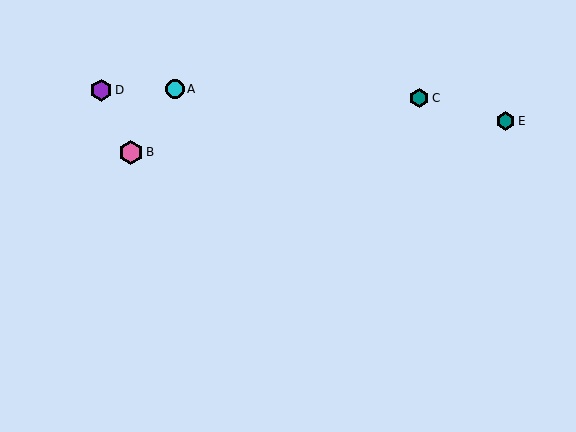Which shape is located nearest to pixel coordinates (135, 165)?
The pink hexagon (labeled B) at (131, 152) is nearest to that location.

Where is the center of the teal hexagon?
The center of the teal hexagon is at (505, 121).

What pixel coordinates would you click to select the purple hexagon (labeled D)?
Click at (101, 90) to select the purple hexagon D.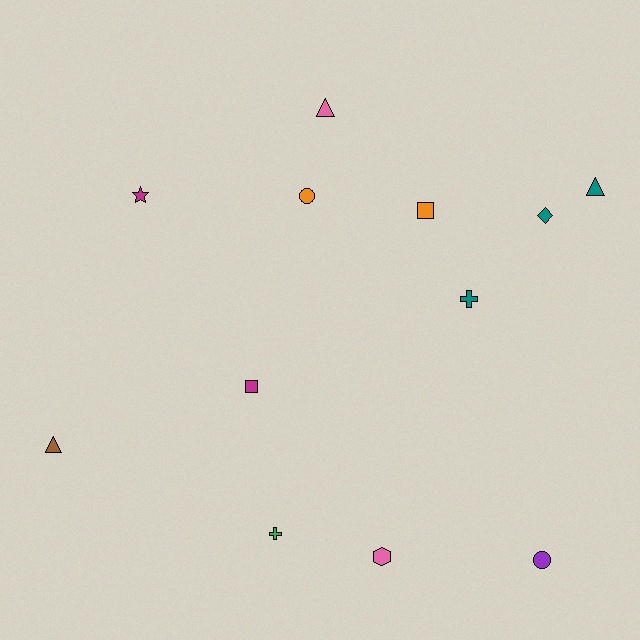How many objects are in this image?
There are 12 objects.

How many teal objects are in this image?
There are 3 teal objects.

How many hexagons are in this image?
There is 1 hexagon.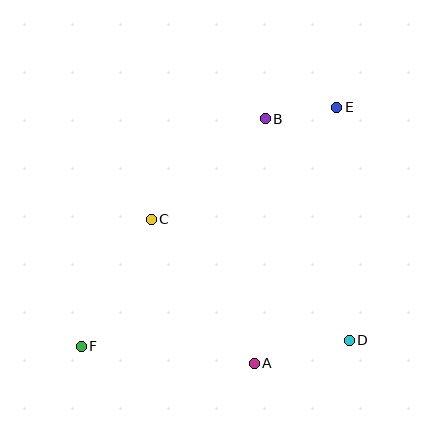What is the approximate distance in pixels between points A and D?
The distance between A and D is approximately 98 pixels.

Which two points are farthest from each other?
Points E and F are farthest from each other.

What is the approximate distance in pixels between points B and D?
The distance between B and D is approximately 237 pixels.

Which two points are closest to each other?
Points B and E are closest to each other.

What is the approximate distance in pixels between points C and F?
The distance between C and F is approximately 145 pixels.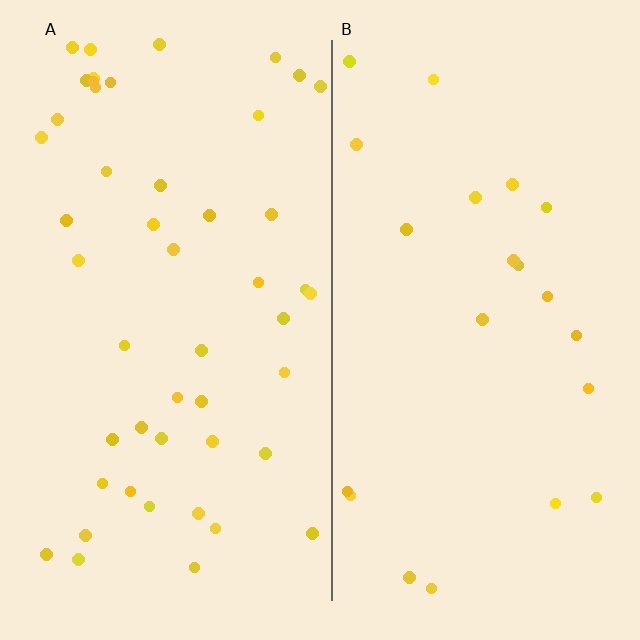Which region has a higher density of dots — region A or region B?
A (the left).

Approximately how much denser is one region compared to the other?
Approximately 2.2× — region A over region B.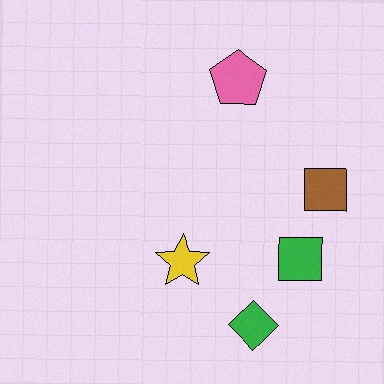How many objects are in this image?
There are 5 objects.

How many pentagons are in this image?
There is 1 pentagon.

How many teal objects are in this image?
There are no teal objects.